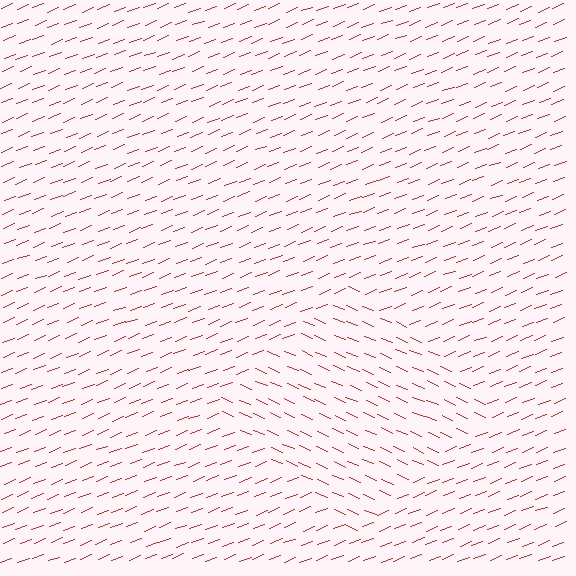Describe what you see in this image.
The image is filled with small red line segments. A diamond region in the image has lines oriented differently from the surrounding lines, creating a visible texture boundary.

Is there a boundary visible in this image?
Yes, there is a texture boundary formed by a change in line orientation.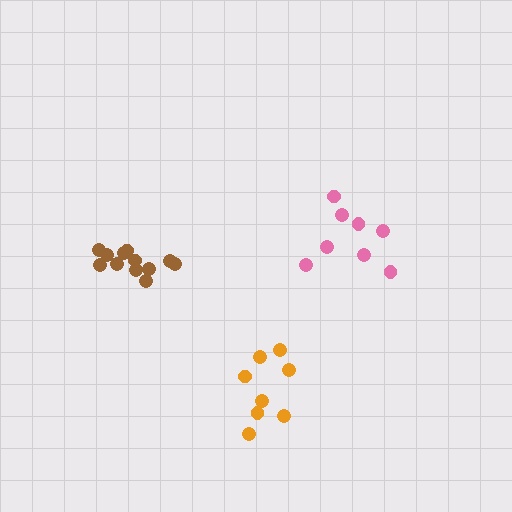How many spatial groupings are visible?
There are 3 spatial groupings.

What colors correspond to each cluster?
The clusters are colored: orange, pink, brown.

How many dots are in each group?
Group 1: 8 dots, Group 2: 8 dots, Group 3: 12 dots (28 total).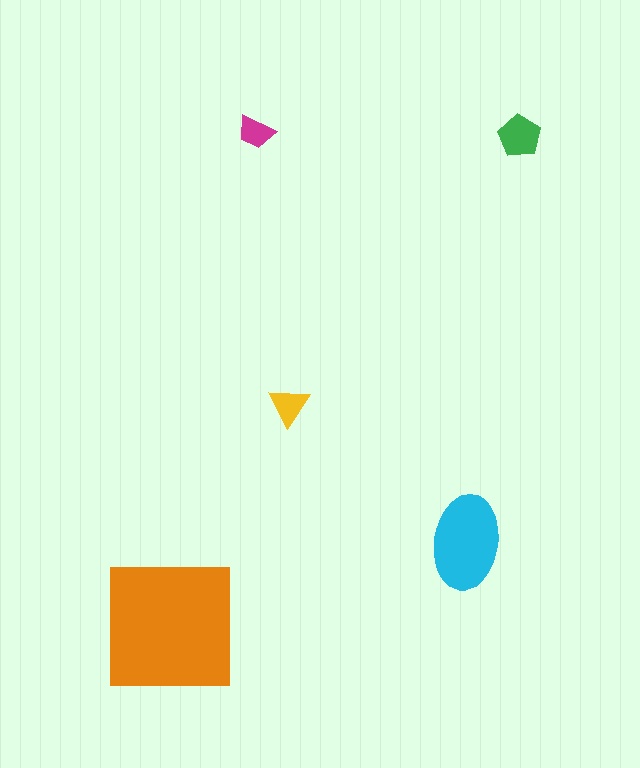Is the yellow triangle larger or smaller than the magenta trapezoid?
Larger.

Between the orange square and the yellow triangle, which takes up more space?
The orange square.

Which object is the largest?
The orange square.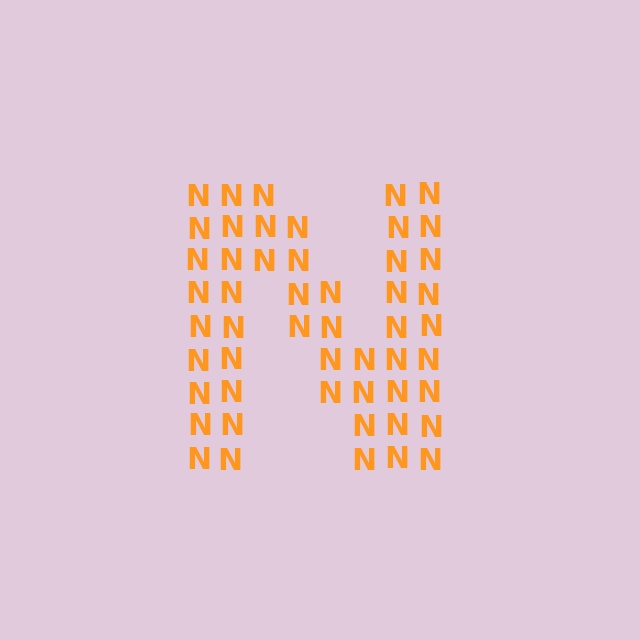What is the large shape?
The large shape is the letter N.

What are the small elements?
The small elements are letter N's.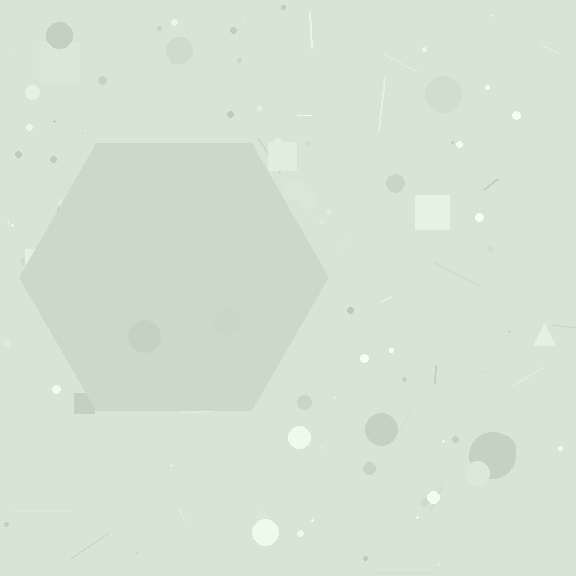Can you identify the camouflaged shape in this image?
The camouflaged shape is a hexagon.